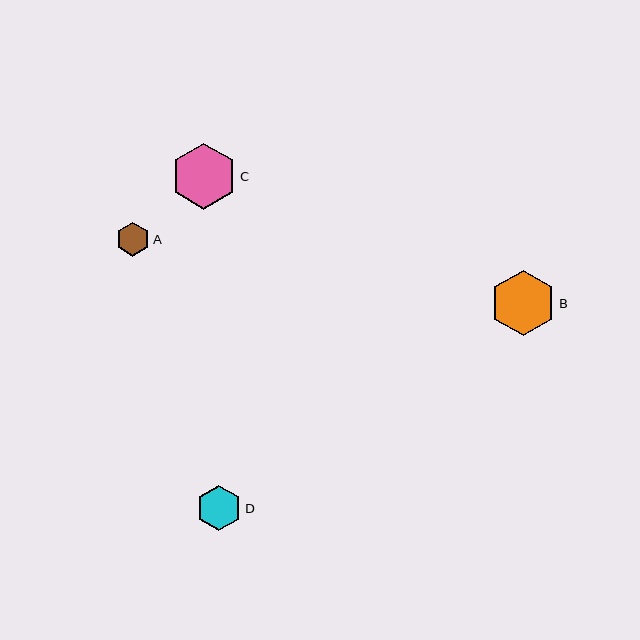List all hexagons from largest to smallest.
From largest to smallest: C, B, D, A.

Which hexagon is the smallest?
Hexagon A is the smallest with a size of approximately 34 pixels.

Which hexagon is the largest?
Hexagon C is the largest with a size of approximately 66 pixels.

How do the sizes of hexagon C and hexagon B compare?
Hexagon C and hexagon B are approximately the same size.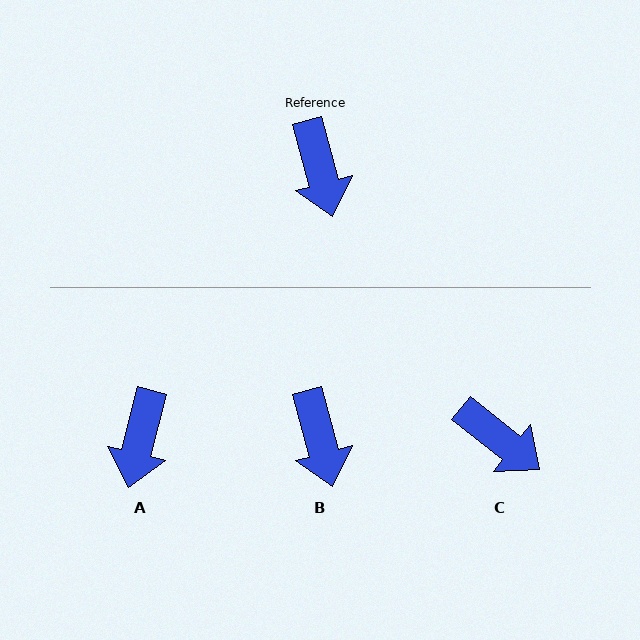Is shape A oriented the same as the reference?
No, it is off by about 29 degrees.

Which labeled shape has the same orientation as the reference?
B.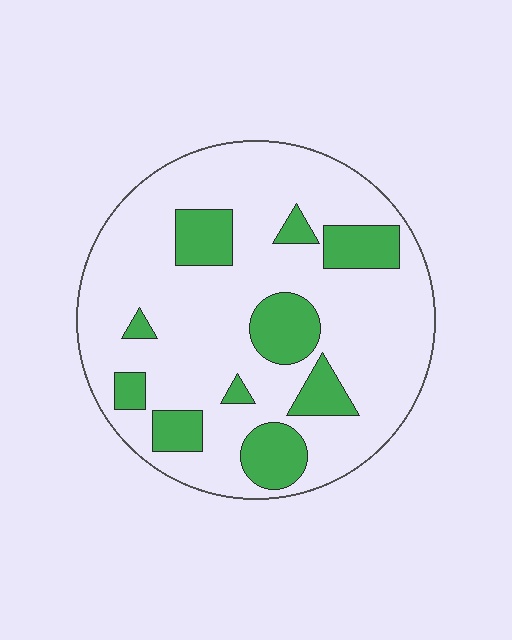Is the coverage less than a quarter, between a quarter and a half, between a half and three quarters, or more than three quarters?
Less than a quarter.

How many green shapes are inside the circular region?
10.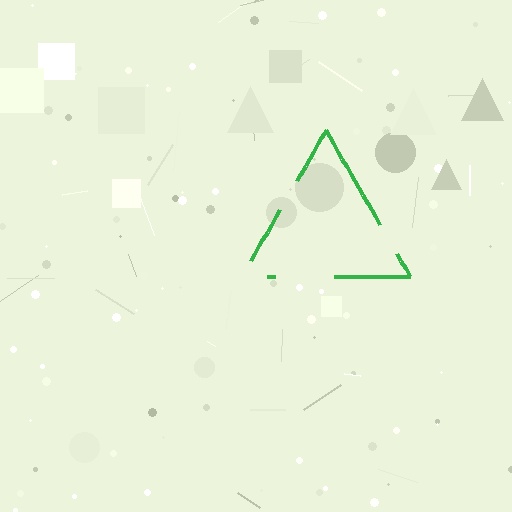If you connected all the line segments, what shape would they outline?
They would outline a triangle.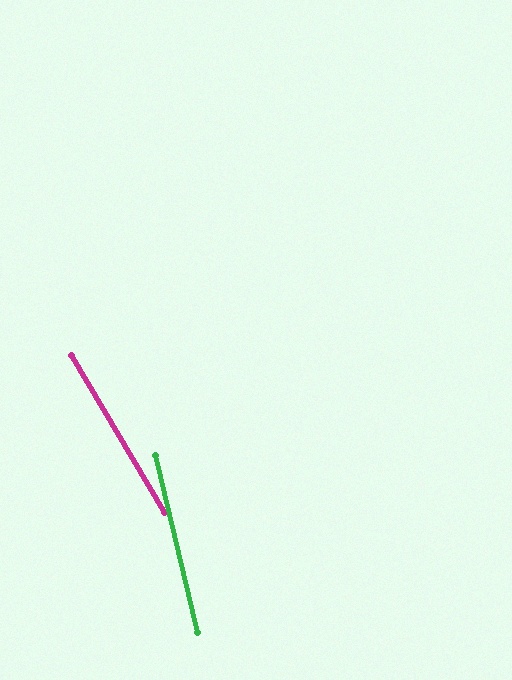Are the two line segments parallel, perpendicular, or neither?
Neither parallel nor perpendicular — they differ by about 17°.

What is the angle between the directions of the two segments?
Approximately 17 degrees.